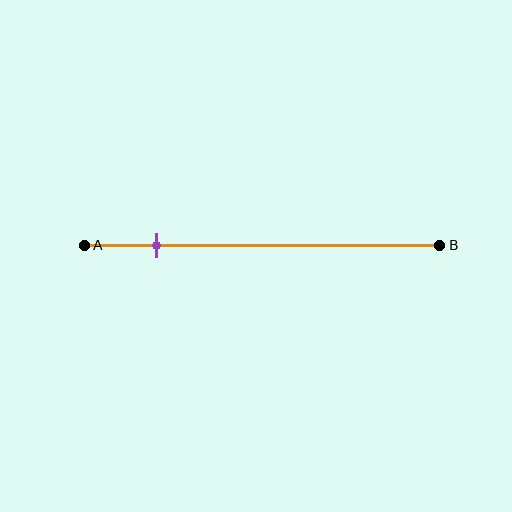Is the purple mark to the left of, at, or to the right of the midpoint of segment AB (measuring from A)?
The purple mark is to the left of the midpoint of segment AB.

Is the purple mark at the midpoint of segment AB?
No, the mark is at about 20% from A, not at the 50% midpoint.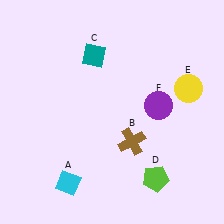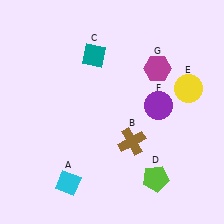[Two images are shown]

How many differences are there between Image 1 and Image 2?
There is 1 difference between the two images.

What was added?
A magenta hexagon (G) was added in Image 2.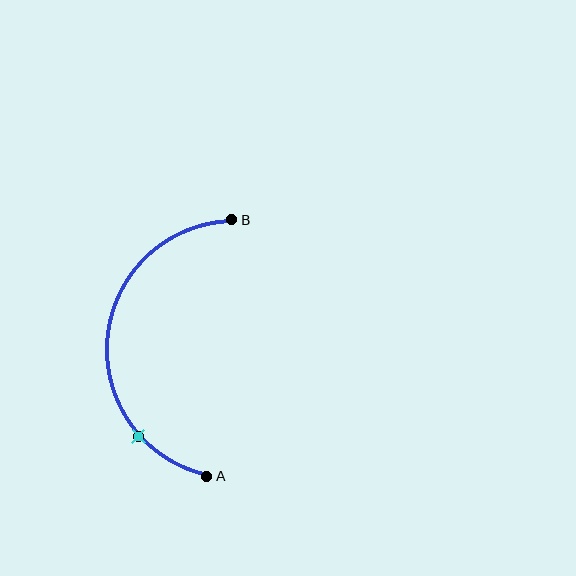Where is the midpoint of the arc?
The arc midpoint is the point on the curve farthest from the straight line joining A and B. It sits to the left of that line.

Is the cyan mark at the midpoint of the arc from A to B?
No. The cyan mark lies on the arc but is closer to endpoint A. The arc midpoint would be at the point on the curve equidistant along the arc from both A and B.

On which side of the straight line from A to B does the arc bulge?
The arc bulges to the left of the straight line connecting A and B.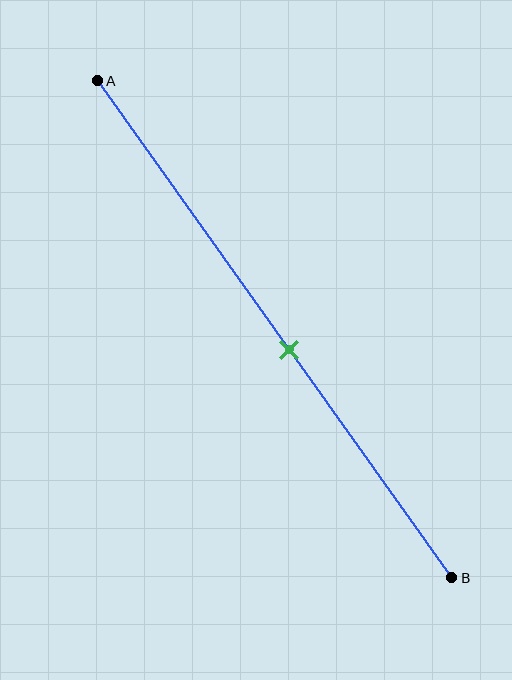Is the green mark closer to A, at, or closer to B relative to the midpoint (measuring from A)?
The green mark is closer to point B than the midpoint of segment AB.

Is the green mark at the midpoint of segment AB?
No, the mark is at about 55% from A, not at the 50% midpoint.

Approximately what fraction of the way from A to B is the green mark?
The green mark is approximately 55% of the way from A to B.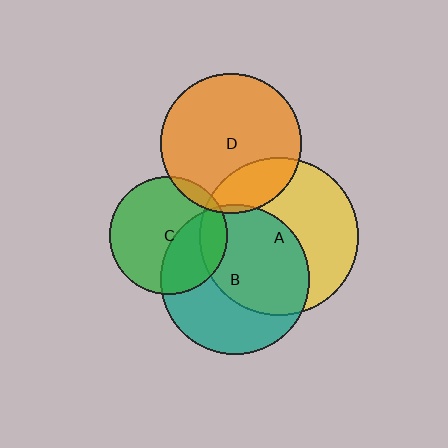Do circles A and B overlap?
Yes.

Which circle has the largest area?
Circle A (yellow).